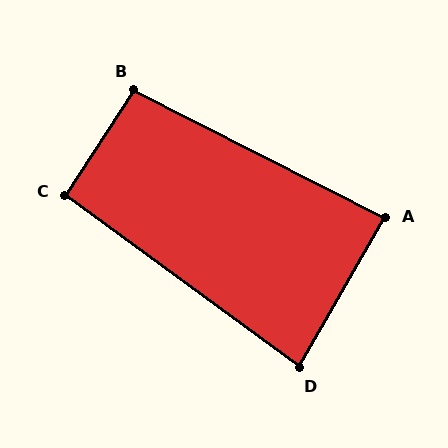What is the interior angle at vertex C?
Approximately 93 degrees (approximately right).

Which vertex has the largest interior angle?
B, at approximately 96 degrees.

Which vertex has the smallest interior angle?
D, at approximately 84 degrees.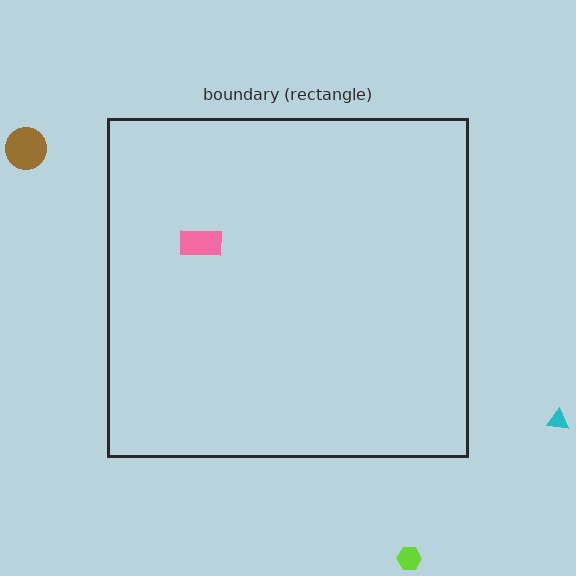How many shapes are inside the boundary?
1 inside, 3 outside.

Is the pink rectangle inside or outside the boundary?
Inside.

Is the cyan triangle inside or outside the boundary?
Outside.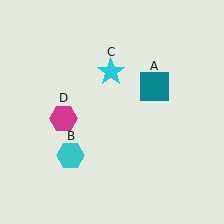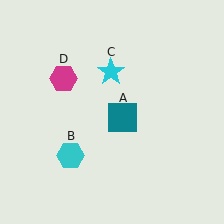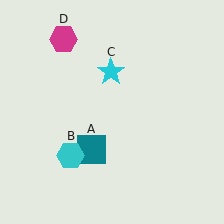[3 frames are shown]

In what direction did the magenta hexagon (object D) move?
The magenta hexagon (object D) moved up.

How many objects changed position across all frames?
2 objects changed position: teal square (object A), magenta hexagon (object D).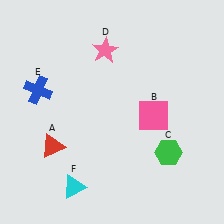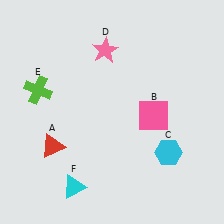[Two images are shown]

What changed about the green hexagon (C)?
In Image 1, C is green. In Image 2, it changed to cyan.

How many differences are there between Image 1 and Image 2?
There are 2 differences between the two images.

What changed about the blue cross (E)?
In Image 1, E is blue. In Image 2, it changed to lime.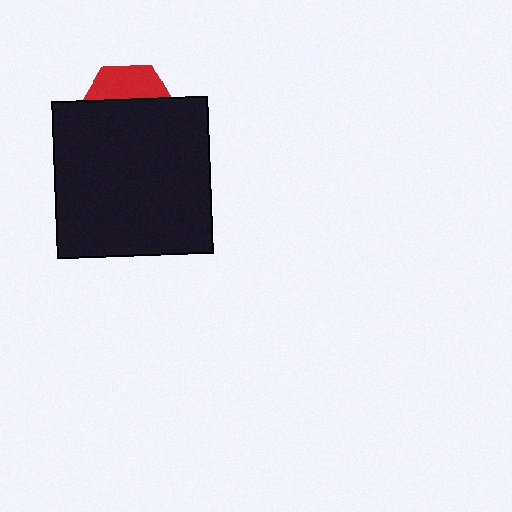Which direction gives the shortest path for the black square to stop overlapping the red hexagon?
Moving down gives the shortest separation.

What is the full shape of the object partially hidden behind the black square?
The partially hidden object is a red hexagon.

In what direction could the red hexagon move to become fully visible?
The red hexagon could move up. That would shift it out from behind the black square entirely.